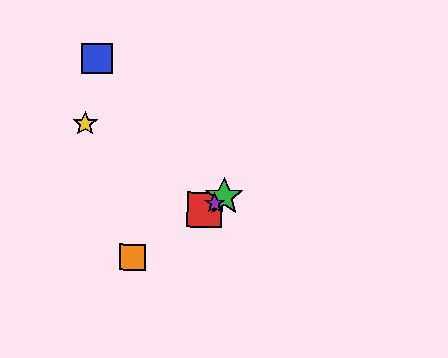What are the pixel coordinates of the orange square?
The orange square is at (132, 257).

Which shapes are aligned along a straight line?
The red square, the green star, the purple star, the orange square are aligned along a straight line.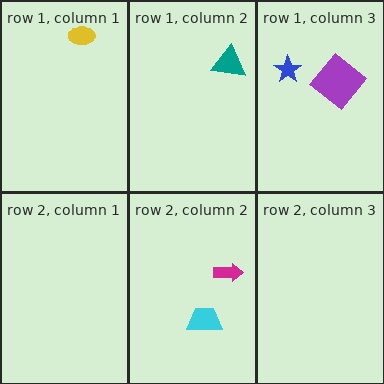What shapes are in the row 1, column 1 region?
The yellow ellipse.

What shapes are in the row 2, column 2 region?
The magenta arrow, the cyan trapezoid.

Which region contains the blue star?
The row 1, column 3 region.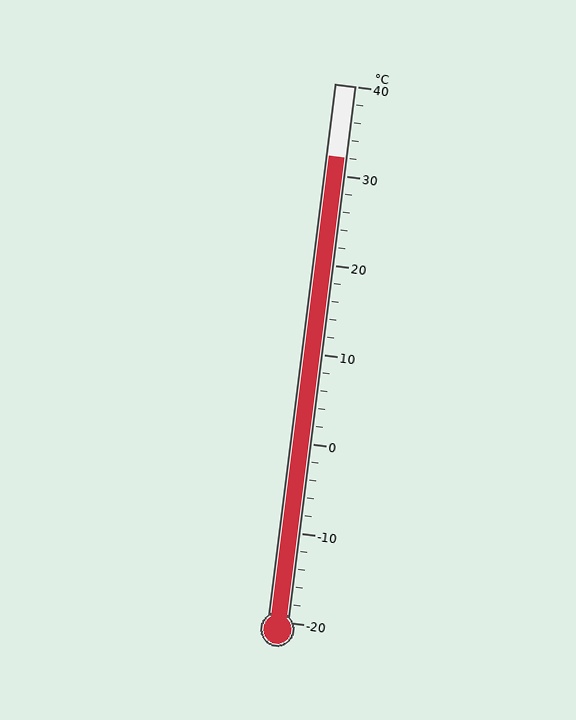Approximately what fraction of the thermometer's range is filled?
The thermometer is filled to approximately 85% of its range.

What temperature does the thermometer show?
The thermometer shows approximately 32°C.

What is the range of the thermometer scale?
The thermometer scale ranges from -20°C to 40°C.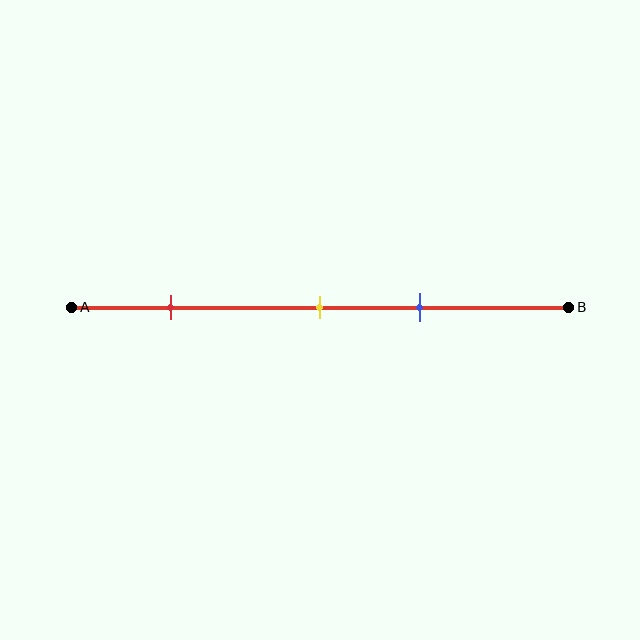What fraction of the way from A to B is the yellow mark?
The yellow mark is approximately 50% (0.5) of the way from A to B.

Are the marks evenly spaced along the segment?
No, the marks are not evenly spaced.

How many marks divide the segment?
There are 3 marks dividing the segment.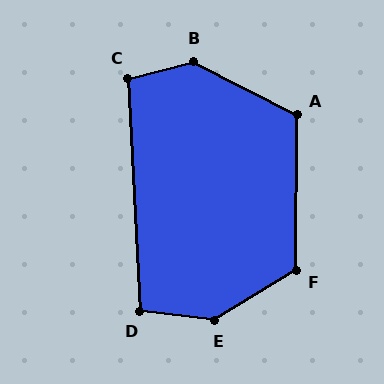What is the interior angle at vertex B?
Approximately 138 degrees (obtuse).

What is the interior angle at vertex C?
Approximately 101 degrees (obtuse).